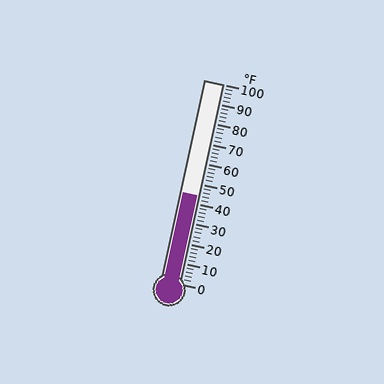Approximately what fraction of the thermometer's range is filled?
The thermometer is filled to approximately 45% of its range.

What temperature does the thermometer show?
The thermometer shows approximately 44°F.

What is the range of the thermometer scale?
The thermometer scale ranges from 0°F to 100°F.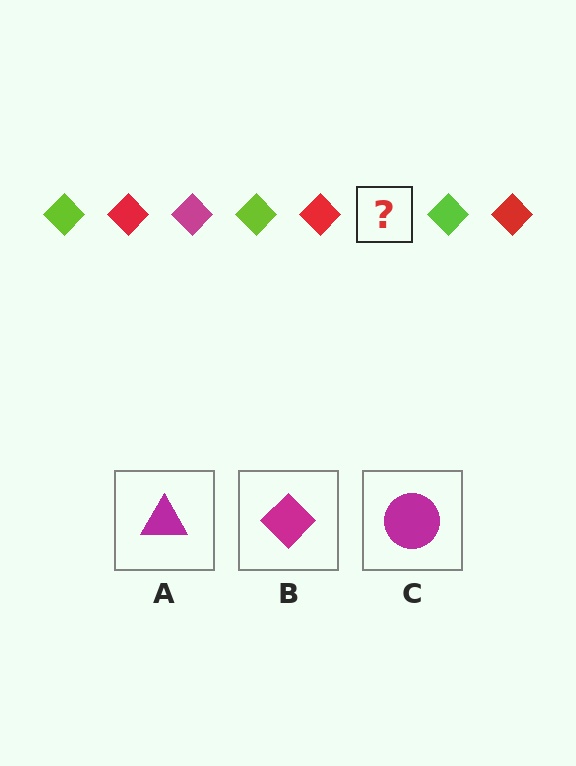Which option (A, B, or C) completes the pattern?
B.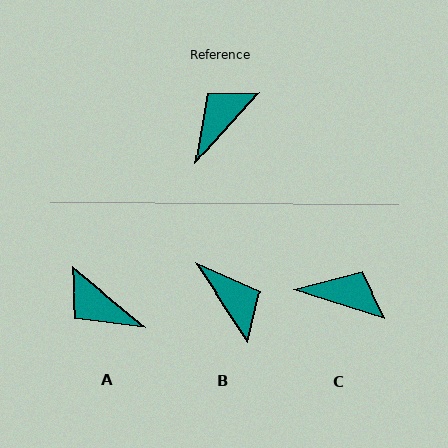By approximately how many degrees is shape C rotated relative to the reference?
Approximately 65 degrees clockwise.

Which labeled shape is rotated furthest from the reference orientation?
B, about 104 degrees away.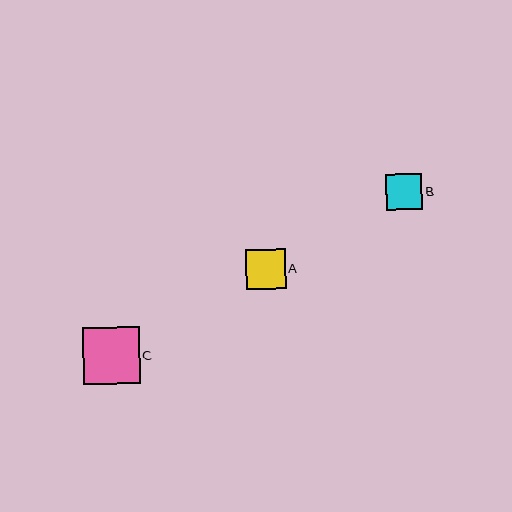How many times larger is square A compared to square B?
Square A is approximately 1.1 times the size of square B.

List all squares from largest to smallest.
From largest to smallest: C, A, B.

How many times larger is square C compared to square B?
Square C is approximately 1.6 times the size of square B.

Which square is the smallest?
Square B is the smallest with a size of approximately 36 pixels.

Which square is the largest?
Square C is the largest with a size of approximately 56 pixels.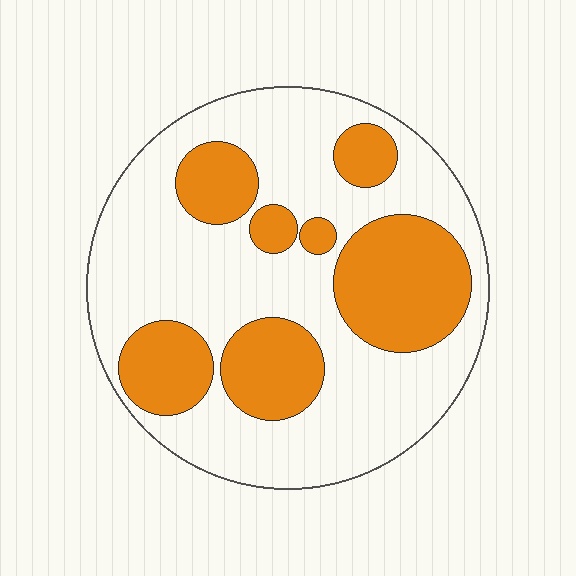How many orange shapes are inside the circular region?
7.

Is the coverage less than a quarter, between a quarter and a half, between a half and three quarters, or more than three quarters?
Between a quarter and a half.